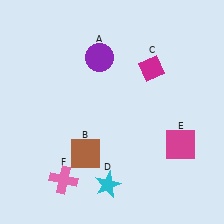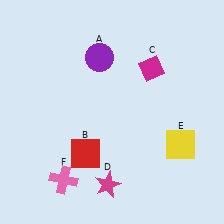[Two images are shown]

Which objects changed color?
B changed from brown to red. D changed from cyan to magenta. E changed from magenta to yellow.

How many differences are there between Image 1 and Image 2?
There are 3 differences between the two images.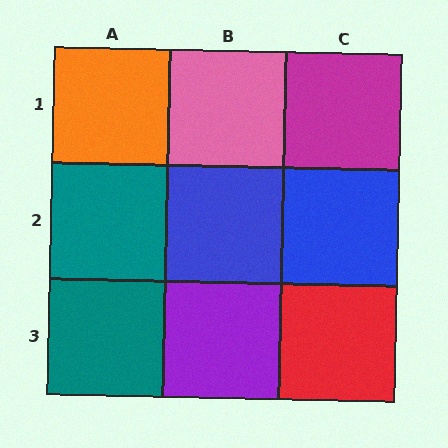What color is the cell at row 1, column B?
Pink.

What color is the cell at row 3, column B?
Purple.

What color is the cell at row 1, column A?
Orange.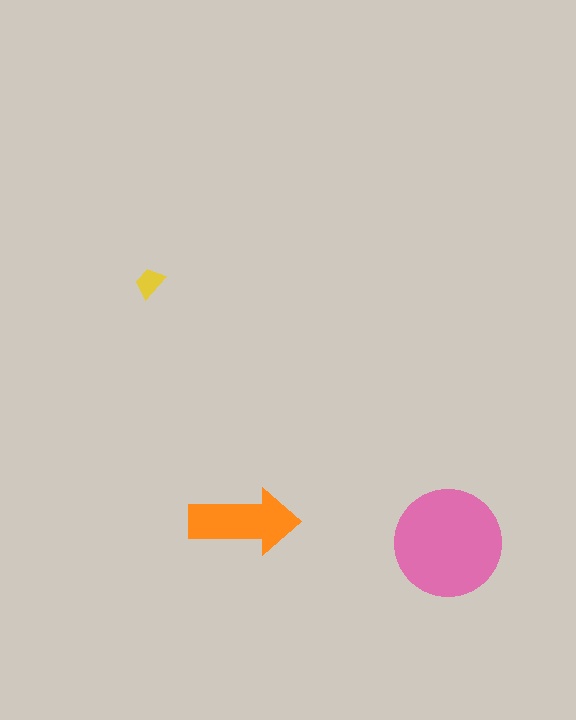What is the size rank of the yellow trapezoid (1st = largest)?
3rd.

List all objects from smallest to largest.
The yellow trapezoid, the orange arrow, the pink circle.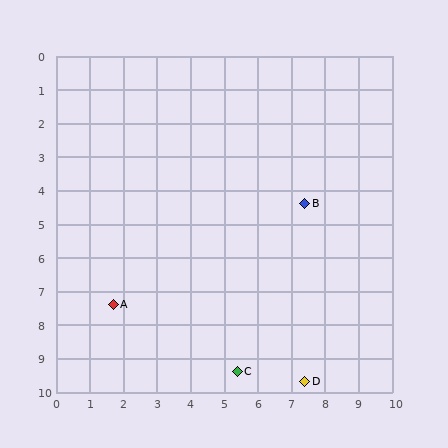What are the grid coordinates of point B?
Point B is at approximately (7.4, 4.4).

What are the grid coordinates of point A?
Point A is at approximately (1.7, 7.4).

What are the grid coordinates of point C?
Point C is at approximately (5.4, 9.4).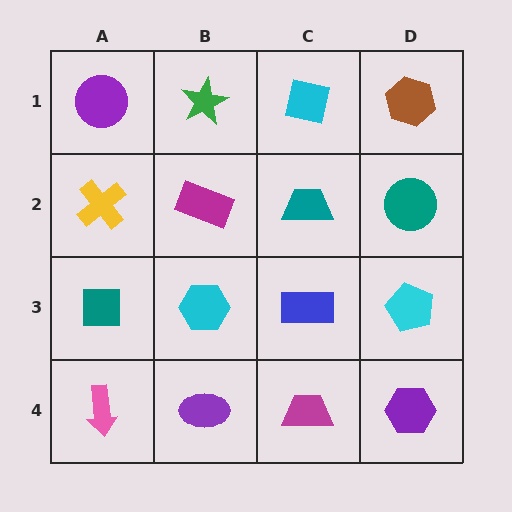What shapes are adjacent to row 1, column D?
A teal circle (row 2, column D), a cyan square (row 1, column C).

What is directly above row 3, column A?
A yellow cross.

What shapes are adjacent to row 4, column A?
A teal square (row 3, column A), a purple ellipse (row 4, column B).